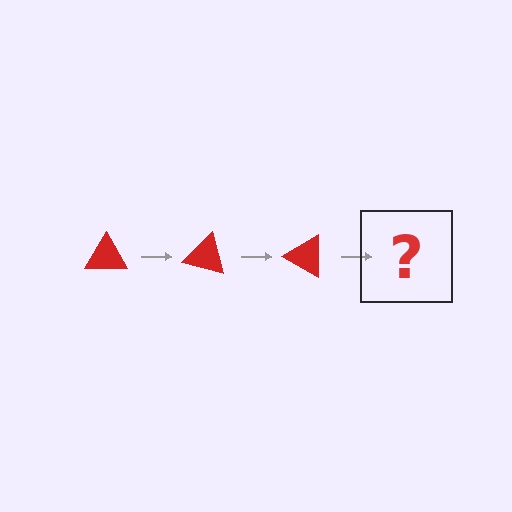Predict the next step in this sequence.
The next step is a red triangle rotated 45 degrees.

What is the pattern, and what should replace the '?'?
The pattern is that the triangle rotates 15 degrees each step. The '?' should be a red triangle rotated 45 degrees.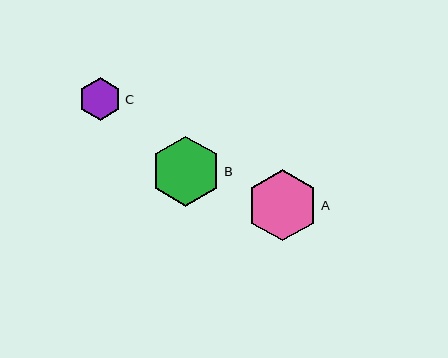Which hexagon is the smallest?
Hexagon C is the smallest with a size of approximately 43 pixels.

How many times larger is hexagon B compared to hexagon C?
Hexagon B is approximately 1.6 times the size of hexagon C.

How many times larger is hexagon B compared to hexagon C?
Hexagon B is approximately 1.6 times the size of hexagon C.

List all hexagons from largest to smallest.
From largest to smallest: A, B, C.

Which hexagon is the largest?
Hexagon A is the largest with a size of approximately 71 pixels.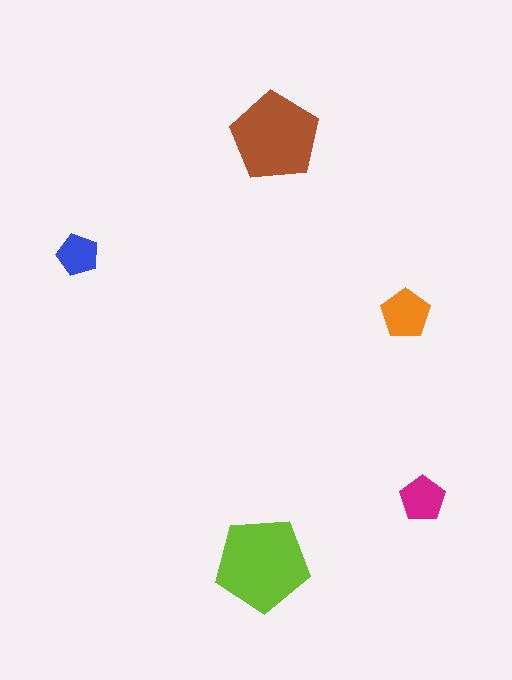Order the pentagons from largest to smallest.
the lime one, the brown one, the orange one, the magenta one, the blue one.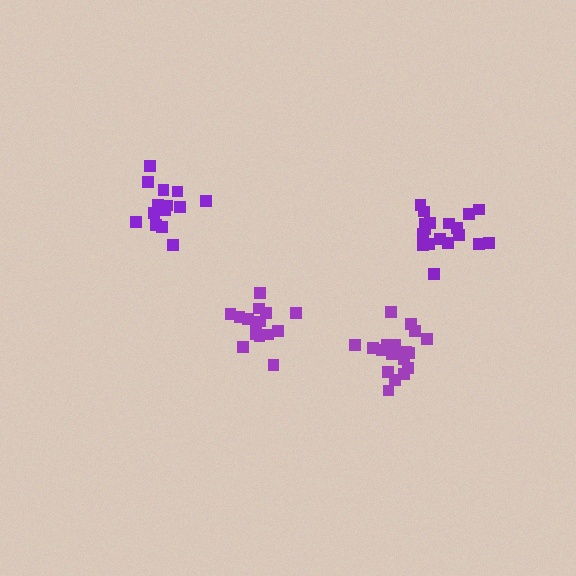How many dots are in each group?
Group 1: 20 dots, Group 2: 14 dots, Group 3: 15 dots, Group 4: 18 dots (67 total).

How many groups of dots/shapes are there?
There are 4 groups.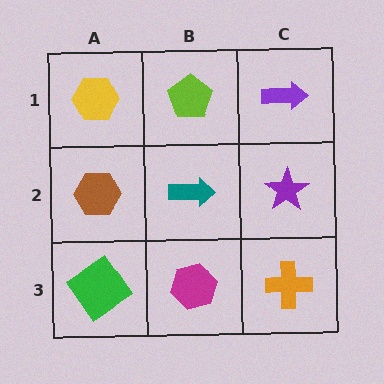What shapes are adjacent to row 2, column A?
A yellow hexagon (row 1, column A), a green diamond (row 3, column A), a teal arrow (row 2, column B).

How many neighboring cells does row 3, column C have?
2.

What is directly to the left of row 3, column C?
A magenta hexagon.